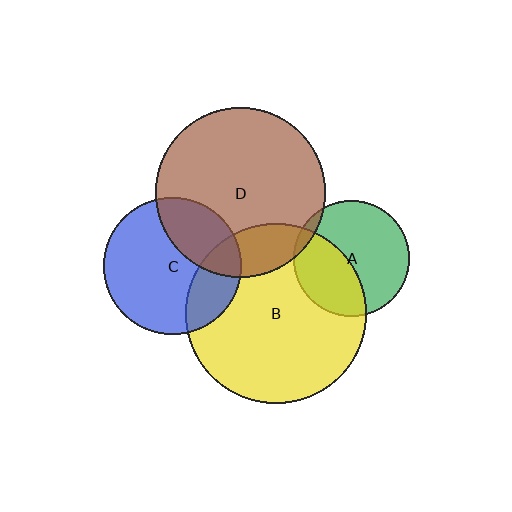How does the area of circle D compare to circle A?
Approximately 2.1 times.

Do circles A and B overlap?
Yes.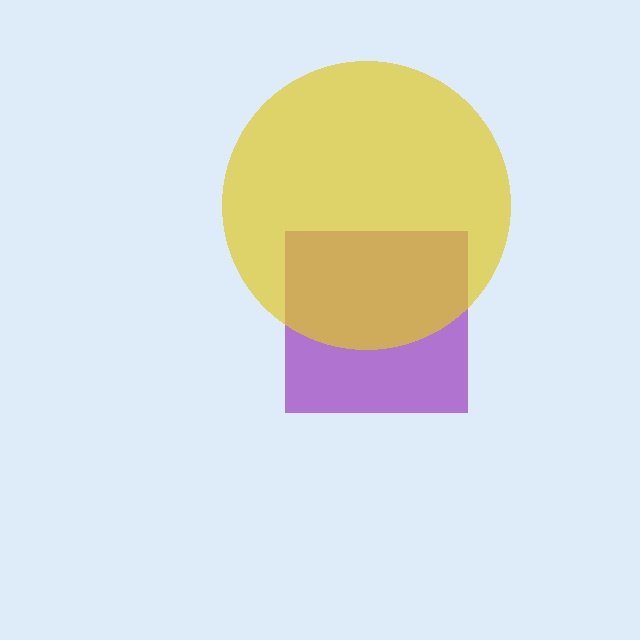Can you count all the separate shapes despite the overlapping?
Yes, there are 2 separate shapes.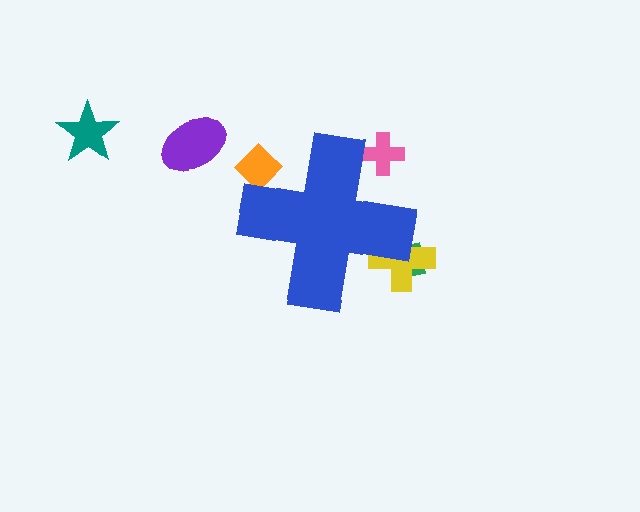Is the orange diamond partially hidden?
Yes, the orange diamond is partially hidden behind the blue cross.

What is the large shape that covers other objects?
A blue cross.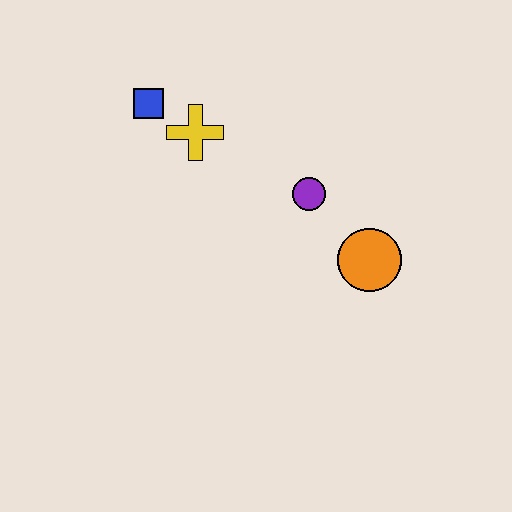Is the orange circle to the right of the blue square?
Yes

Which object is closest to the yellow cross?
The blue square is closest to the yellow cross.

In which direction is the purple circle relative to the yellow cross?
The purple circle is to the right of the yellow cross.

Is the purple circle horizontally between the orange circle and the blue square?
Yes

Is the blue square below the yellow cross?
No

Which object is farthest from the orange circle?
The blue square is farthest from the orange circle.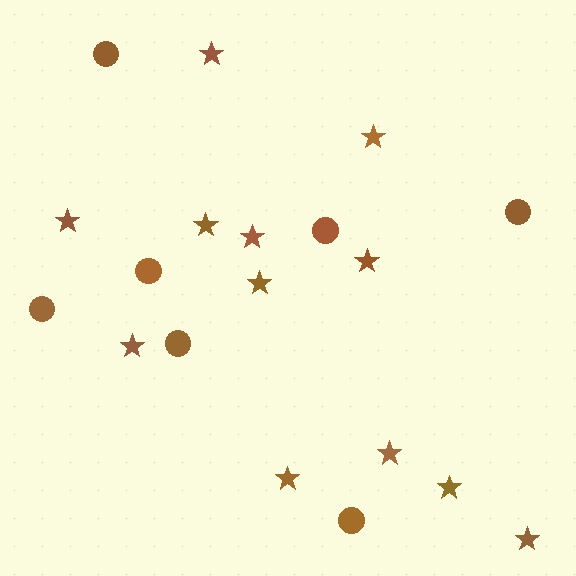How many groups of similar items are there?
There are 2 groups: one group of stars (12) and one group of circles (7).